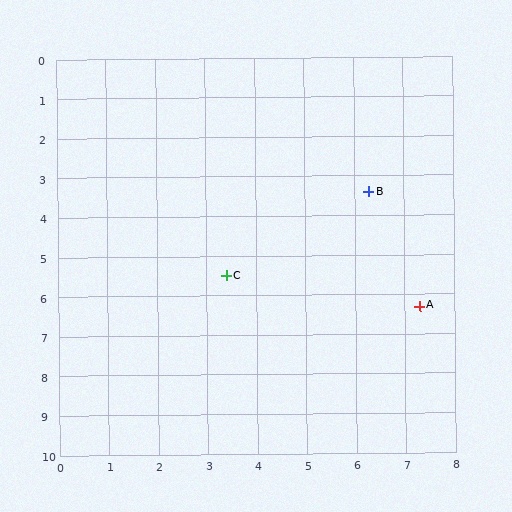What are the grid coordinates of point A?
Point A is at approximately (7.3, 6.3).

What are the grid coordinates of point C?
Point C is at approximately (3.4, 5.5).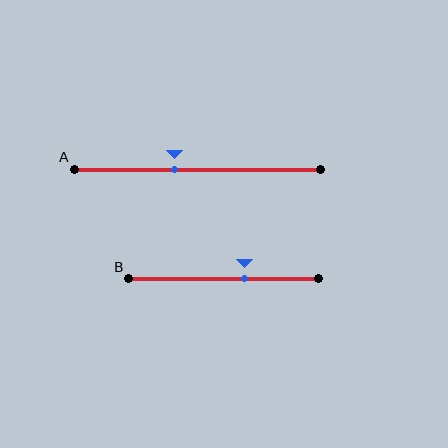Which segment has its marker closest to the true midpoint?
Segment A has its marker closest to the true midpoint.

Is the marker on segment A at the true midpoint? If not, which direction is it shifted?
No, the marker on segment A is shifted to the left by about 9% of the segment length.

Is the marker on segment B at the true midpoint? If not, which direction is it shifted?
No, the marker on segment B is shifted to the right by about 11% of the segment length.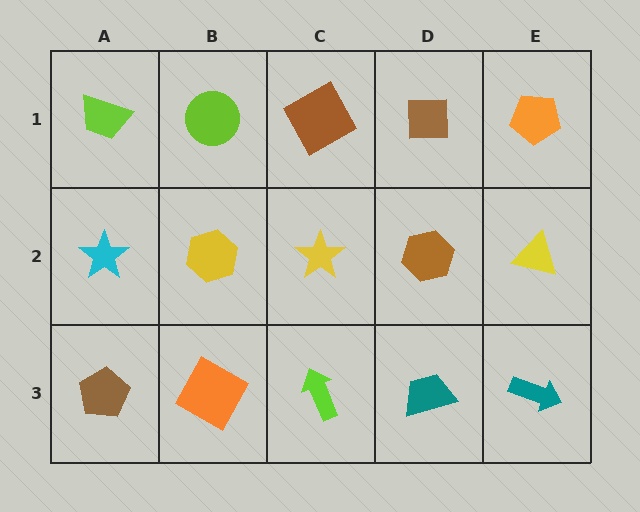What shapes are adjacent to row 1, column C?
A yellow star (row 2, column C), a lime circle (row 1, column B), a brown square (row 1, column D).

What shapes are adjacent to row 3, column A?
A cyan star (row 2, column A), an orange square (row 3, column B).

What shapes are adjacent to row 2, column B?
A lime circle (row 1, column B), an orange square (row 3, column B), a cyan star (row 2, column A), a yellow star (row 2, column C).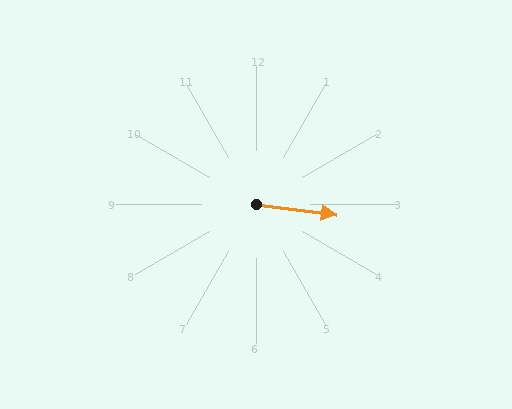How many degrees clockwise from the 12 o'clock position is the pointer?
Approximately 97 degrees.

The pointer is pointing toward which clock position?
Roughly 3 o'clock.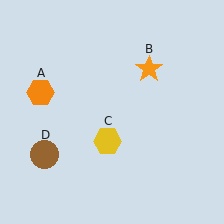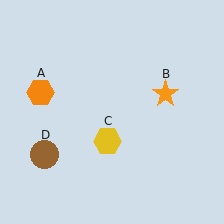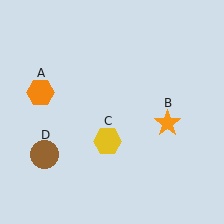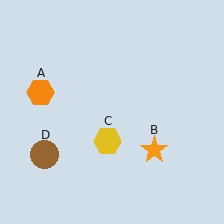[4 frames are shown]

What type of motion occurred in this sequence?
The orange star (object B) rotated clockwise around the center of the scene.